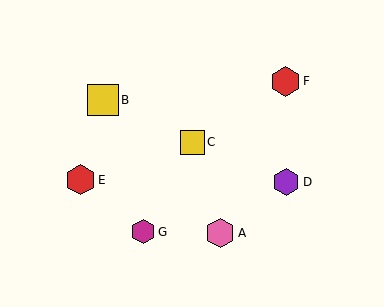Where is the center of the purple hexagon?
The center of the purple hexagon is at (286, 182).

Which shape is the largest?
The yellow square (labeled B) is the largest.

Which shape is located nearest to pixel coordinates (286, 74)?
The red hexagon (labeled F) at (285, 81) is nearest to that location.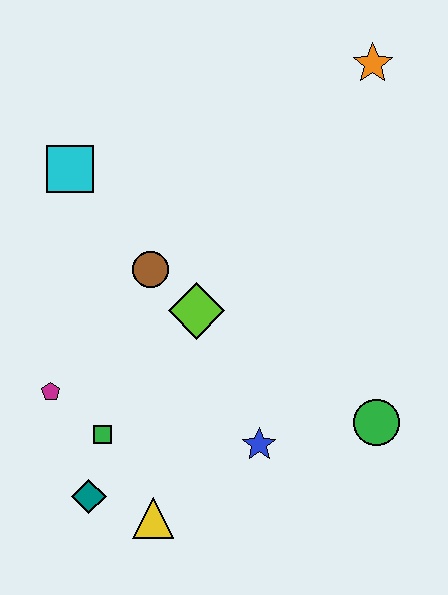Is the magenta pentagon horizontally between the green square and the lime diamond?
No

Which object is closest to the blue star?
The green circle is closest to the blue star.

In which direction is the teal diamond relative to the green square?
The teal diamond is below the green square.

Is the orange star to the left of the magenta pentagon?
No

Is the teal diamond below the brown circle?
Yes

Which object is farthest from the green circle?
The cyan square is farthest from the green circle.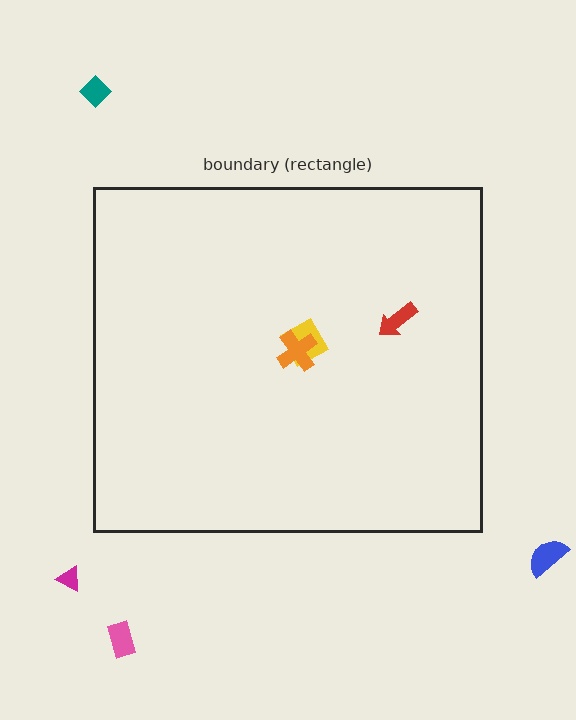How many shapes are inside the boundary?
3 inside, 4 outside.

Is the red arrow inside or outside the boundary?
Inside.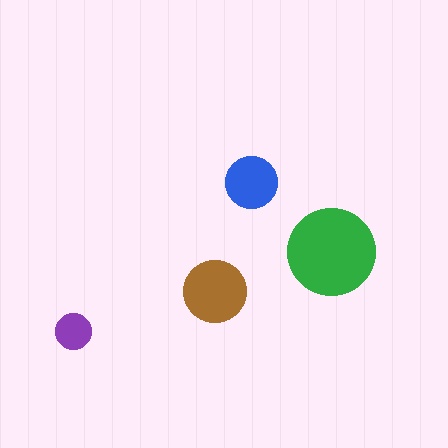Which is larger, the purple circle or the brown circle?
The brown one.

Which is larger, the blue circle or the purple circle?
The blue one.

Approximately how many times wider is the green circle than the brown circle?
About 1.5 times wider.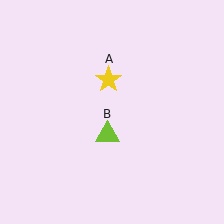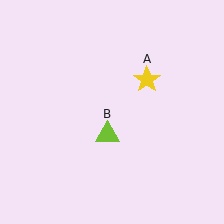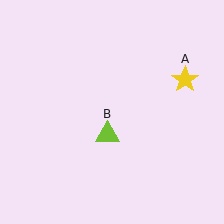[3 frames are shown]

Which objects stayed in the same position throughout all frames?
Lime triangle (object B) remained stationary.